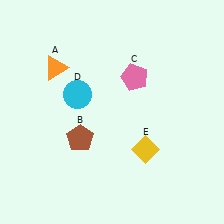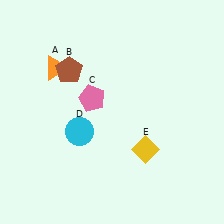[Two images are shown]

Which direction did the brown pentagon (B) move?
The brown pentagon (B) moved up.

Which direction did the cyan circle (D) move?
The cyan circle (D) moved down.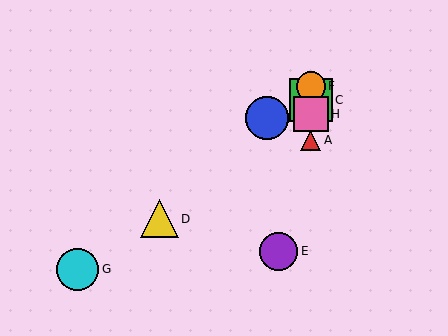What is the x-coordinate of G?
Object G is at x≈78.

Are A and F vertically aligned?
Yes, both are at x≈311.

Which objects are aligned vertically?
Objects A, C, F, H are aligned vertically.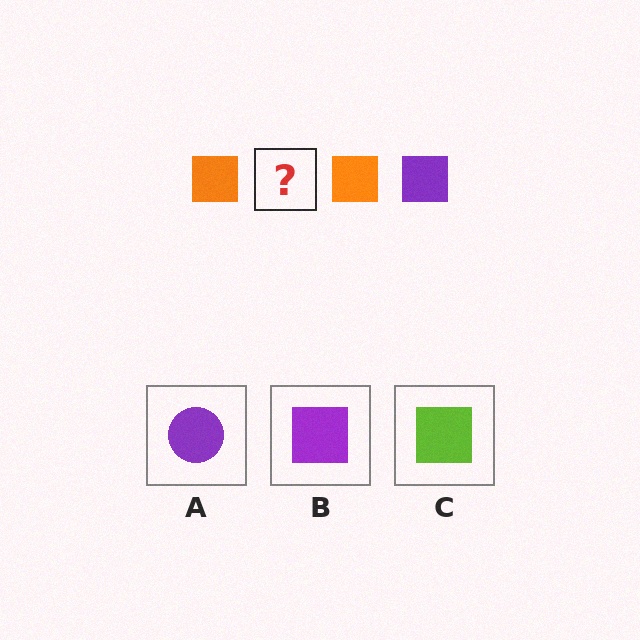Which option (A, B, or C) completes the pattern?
B.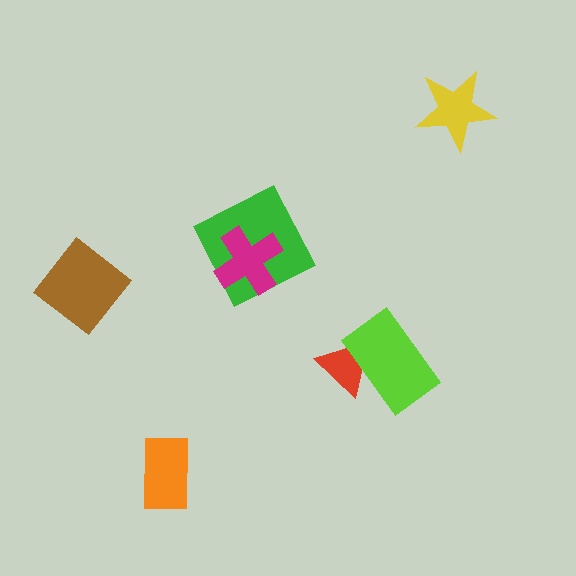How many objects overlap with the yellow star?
0 objects overlap with the yellow star.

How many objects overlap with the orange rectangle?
0 objects overlap with the orange rectangle.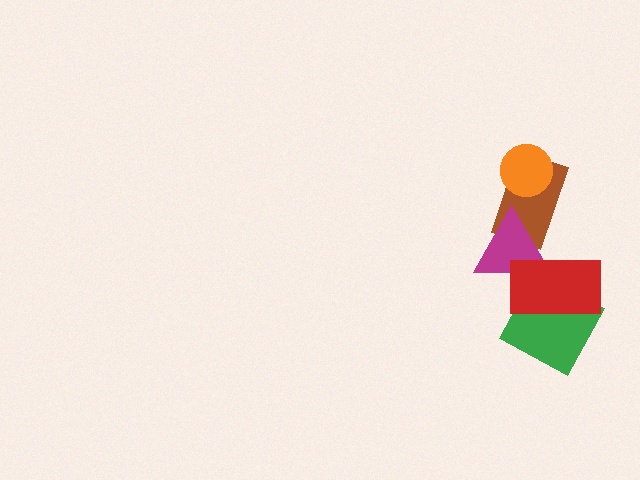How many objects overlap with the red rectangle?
2 objects overlap with the red rectangle.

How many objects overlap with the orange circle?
1 object overlaps with the orange circle.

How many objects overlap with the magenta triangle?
2 objects overlap with the magenta triangle.